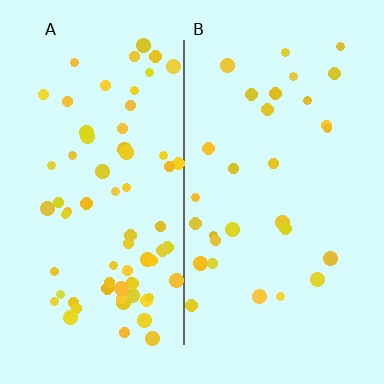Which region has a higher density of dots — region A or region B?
A (the left).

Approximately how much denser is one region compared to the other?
Approximately 2.3× — region A over region B.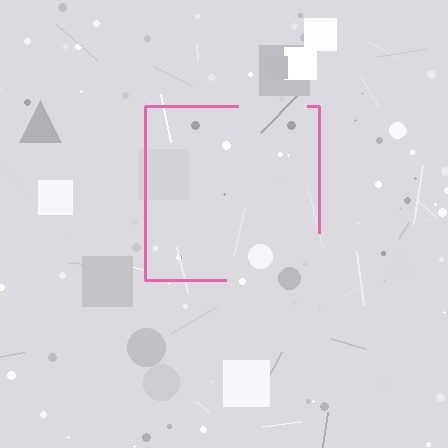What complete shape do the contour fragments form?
The contour fragments form a square.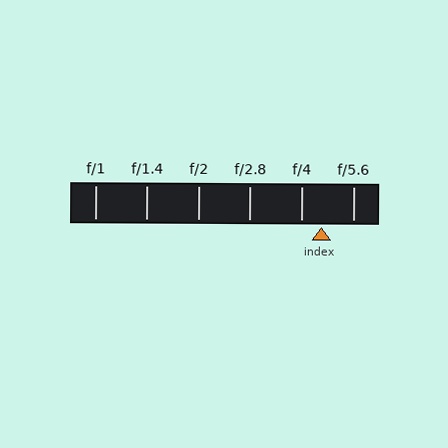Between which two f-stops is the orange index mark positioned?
The index mark is between f/4 and f/5.6.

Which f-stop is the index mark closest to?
The index mark is closest to f/4.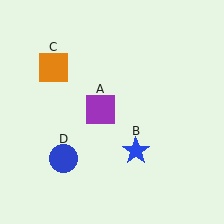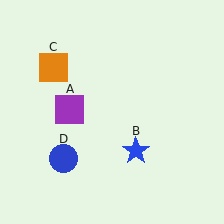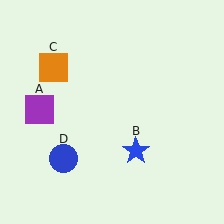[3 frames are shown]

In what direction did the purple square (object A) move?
The purple square (object A) moved left.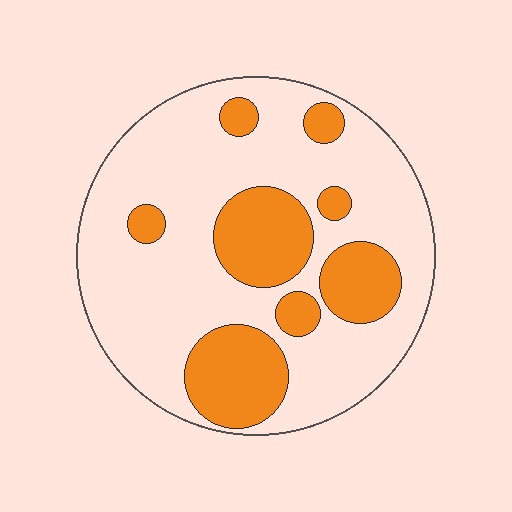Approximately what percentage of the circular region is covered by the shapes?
Approximately 30%.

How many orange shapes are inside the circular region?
8.